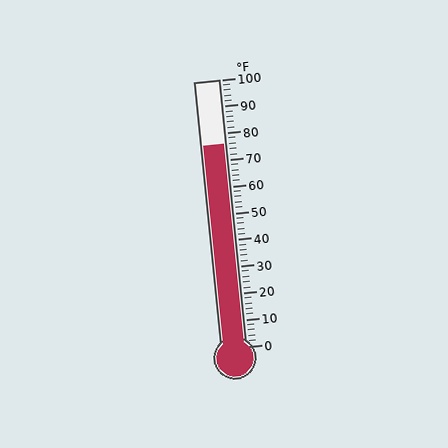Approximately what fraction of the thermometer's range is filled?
The thermometer is filled to approximately 75% of its range.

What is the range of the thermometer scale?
The thermometer scale ranges from 0°F to 100°F.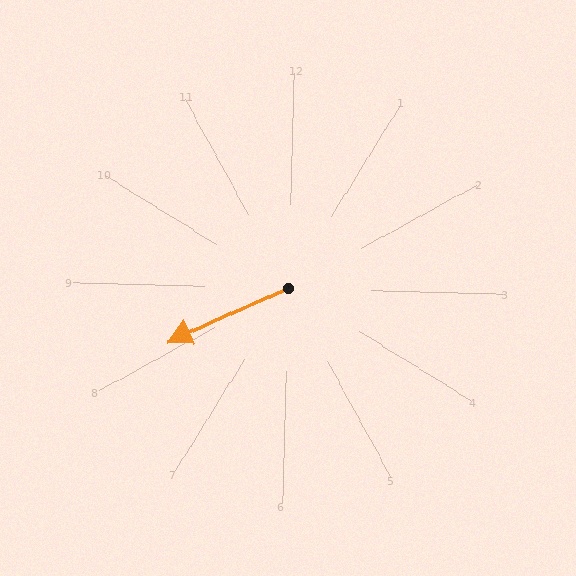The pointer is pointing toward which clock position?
Roughly 8 o'clock.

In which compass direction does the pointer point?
Southwest.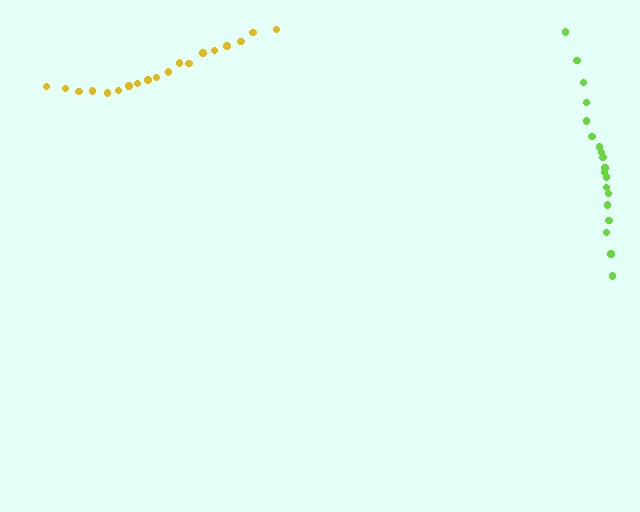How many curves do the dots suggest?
There are 2 distinct paths.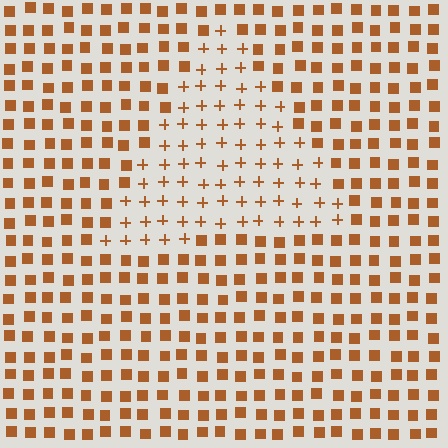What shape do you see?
I see a triangle.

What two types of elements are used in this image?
The image uses plus signs inside the triangle region and squares outside it.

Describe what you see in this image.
The image is filled with small brown elements arranged in a uniform grid. A triangle-shaped region contains plus signs, while the surrounding area contains squares. The boundary is defined purely by the change in element shape.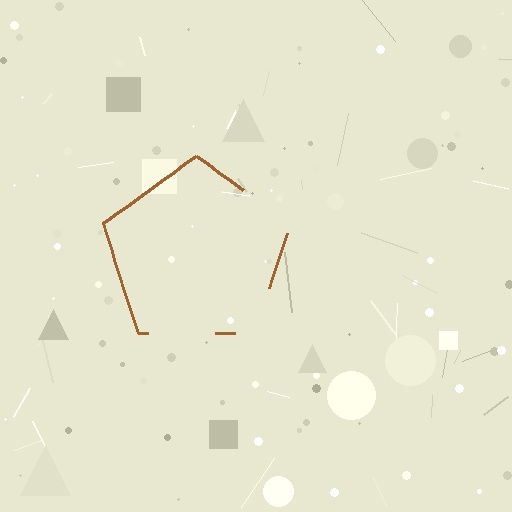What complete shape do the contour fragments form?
The contour fragments form a pentagon.